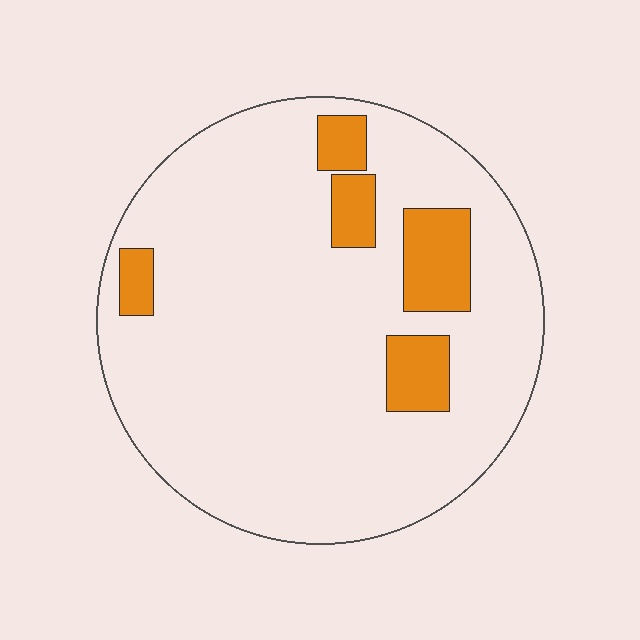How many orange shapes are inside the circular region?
5.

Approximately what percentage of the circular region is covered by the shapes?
Approximately 15%.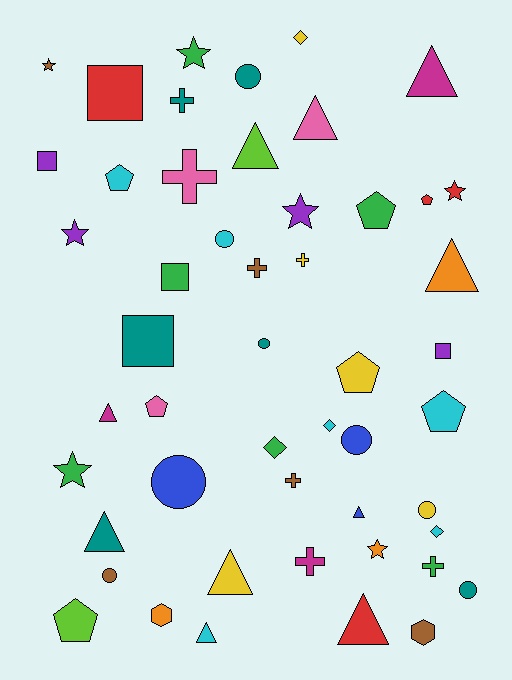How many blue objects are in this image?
There are 3 blue objects.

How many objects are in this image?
There are 50 objects.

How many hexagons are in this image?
There are 2 hexagons.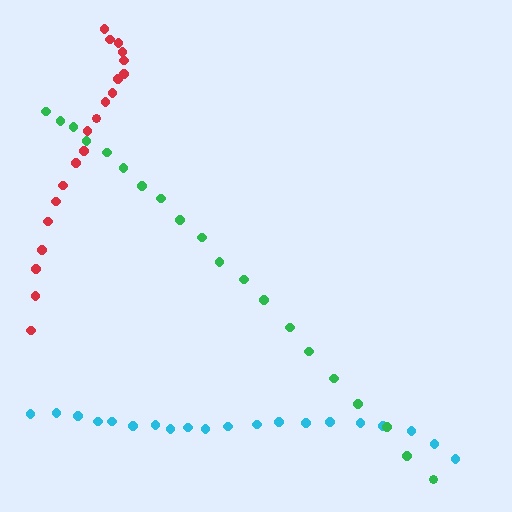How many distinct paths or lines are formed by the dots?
There are 3 distinct paths.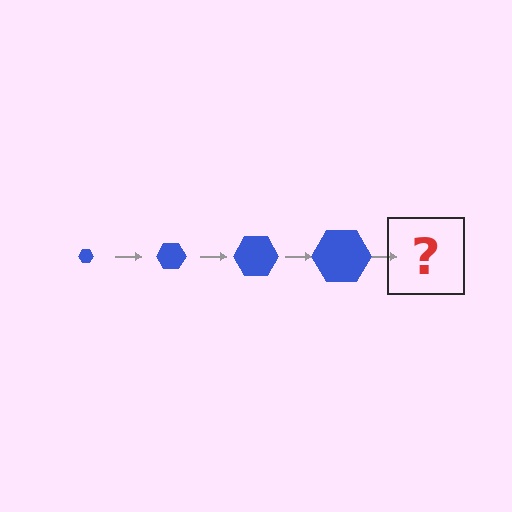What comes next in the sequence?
The next element should be a blue hexagon, larger than the previous one.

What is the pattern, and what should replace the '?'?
The pattern is that the hexagon gets progressively larger each step. The '?' should be a blue hexagon, larger than the previous one.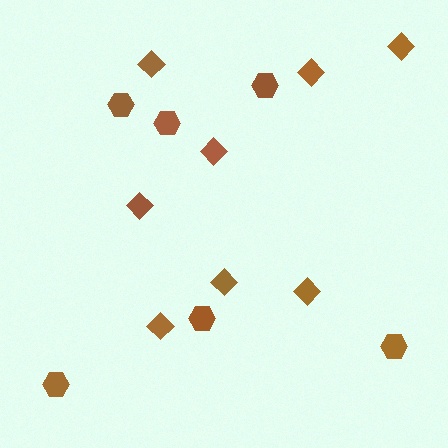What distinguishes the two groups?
There are 2 groups: one group of hexagons (6) and one group of diamonds (8).